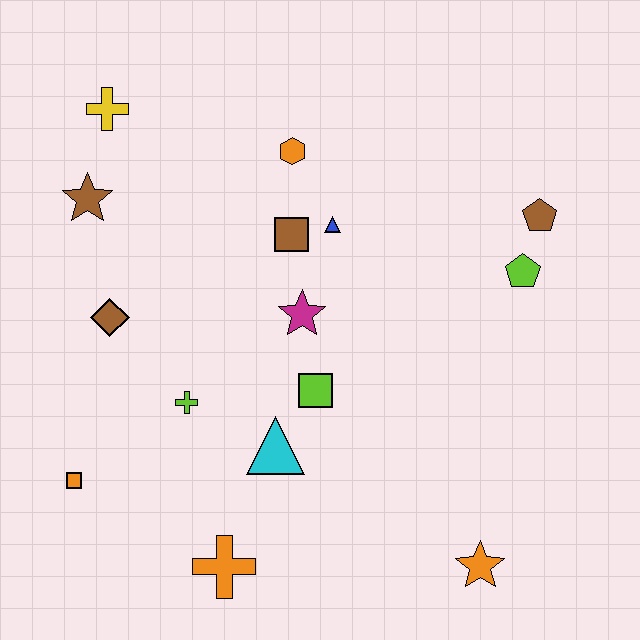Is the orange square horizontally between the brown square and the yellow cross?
No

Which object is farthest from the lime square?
The yellow cross is farthest from the lime square.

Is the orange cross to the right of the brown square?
No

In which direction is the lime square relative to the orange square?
The lime square is to the right of the orange square.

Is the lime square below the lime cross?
No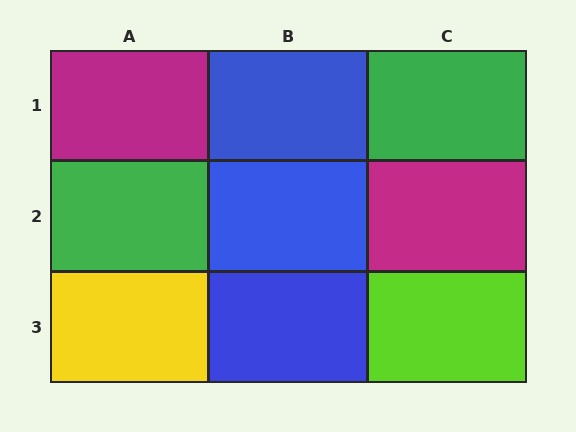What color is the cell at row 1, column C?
Green.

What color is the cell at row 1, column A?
Magenta.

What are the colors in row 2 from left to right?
Green, blue, magenta.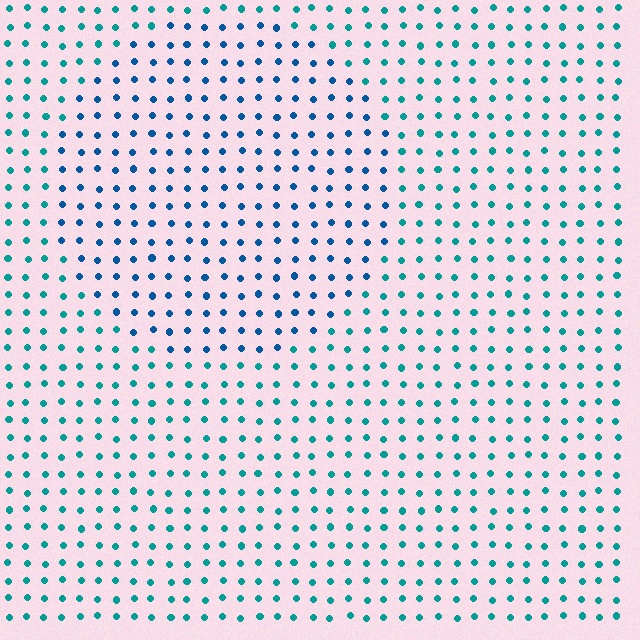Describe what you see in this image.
The image is filled with small teal elements in a uniform arrangement. A circle-shaped region is visible where the elements are tinted to a slightly different hue, forming a subtle color boundary.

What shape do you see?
I see a circle.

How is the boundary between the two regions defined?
The boundary is defined purely by a slight shift in hue (about 31 degrees). Spacing, size, and orientation are identical on both sides.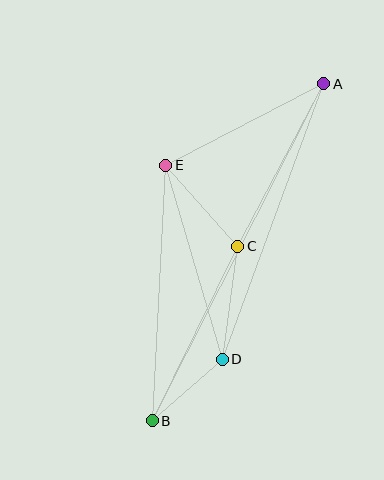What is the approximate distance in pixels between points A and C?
The distance between A and C is approximately 184 pixels.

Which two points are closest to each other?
Points B and D are closest to each other.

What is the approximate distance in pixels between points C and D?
The distance between C and D is approximately 114 pixels.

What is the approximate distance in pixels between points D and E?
The distance between D and E is approximately 202 pixels.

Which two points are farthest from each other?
Points A and B are farthest from each other.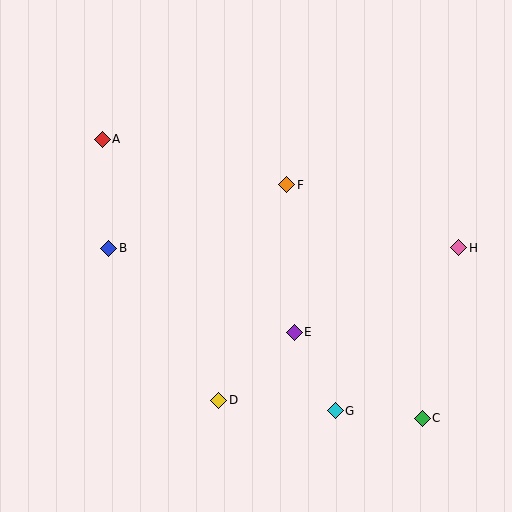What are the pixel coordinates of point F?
Point F is at (287, 185).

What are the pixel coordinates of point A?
Point A is at (102, 139).